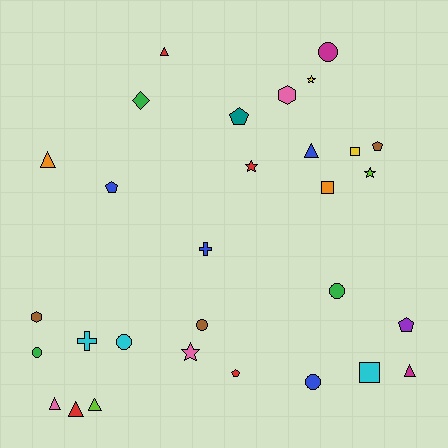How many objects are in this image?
There are 30 objects.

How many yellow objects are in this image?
There are 2 yellow objects.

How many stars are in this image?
There are 4 stars.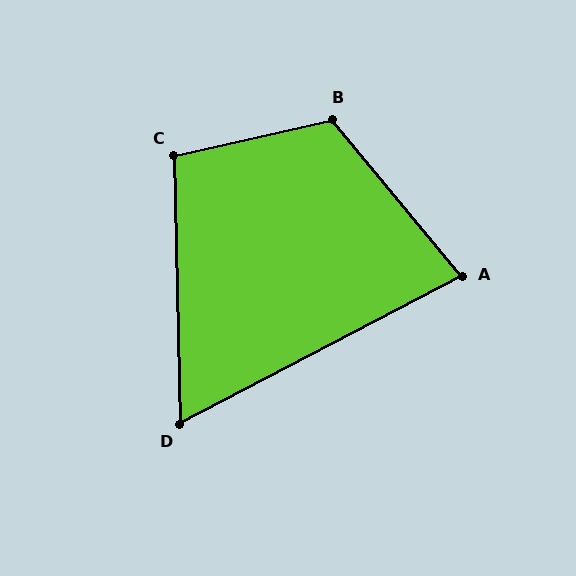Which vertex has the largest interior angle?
B, at approximately 116 degrees.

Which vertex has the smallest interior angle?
D, at approximately 64 degrees.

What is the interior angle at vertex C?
Approximately 102 degrees (obtuse).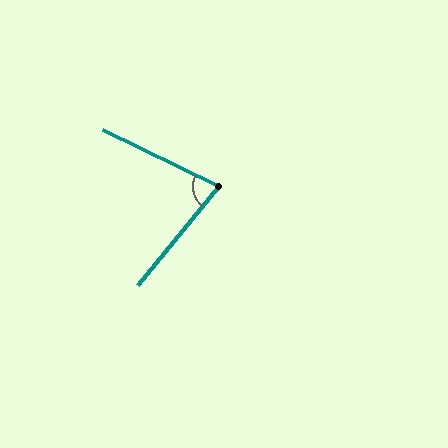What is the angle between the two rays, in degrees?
Approximately 76 degrees.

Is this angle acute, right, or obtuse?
It is acute.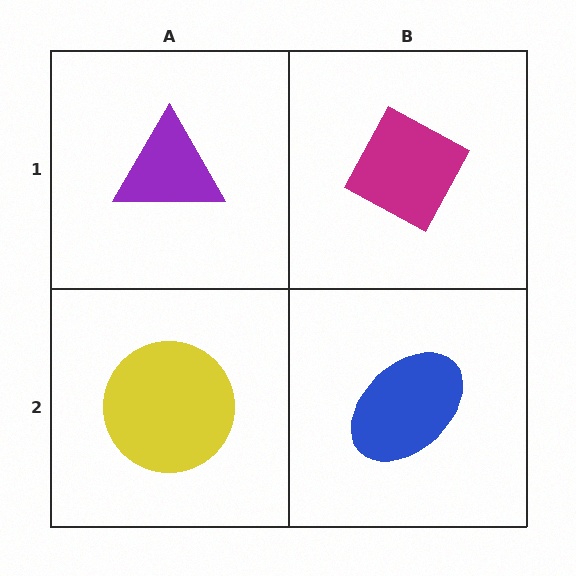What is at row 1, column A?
A purple triangle.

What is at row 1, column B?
A magenta diamond.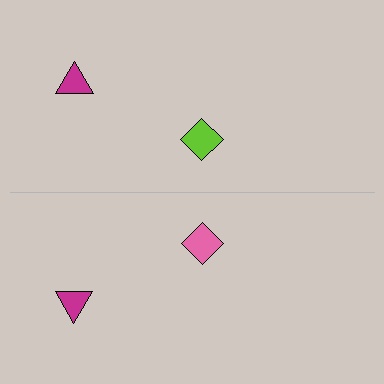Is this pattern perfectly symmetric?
No, the pattern is not perfectly symmetric. The pink diamond on the bottom side breaks the symmetry — its mirror counterpart is lime.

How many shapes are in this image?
There are 4 shapes in this image.